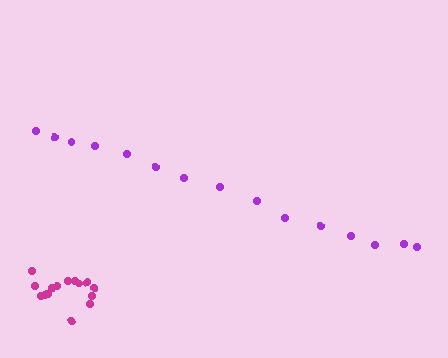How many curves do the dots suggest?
There are 2 distinct paths.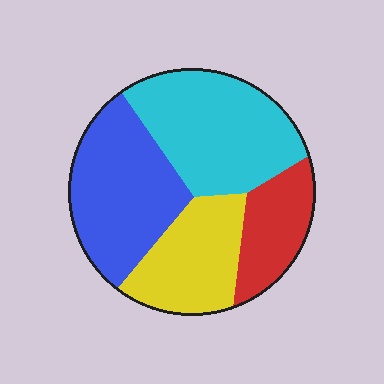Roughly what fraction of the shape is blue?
Blue covers roughly 30% of the shape.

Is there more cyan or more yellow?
Cyan.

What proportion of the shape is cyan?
Cyan takes up about one third (1/3) of the shape.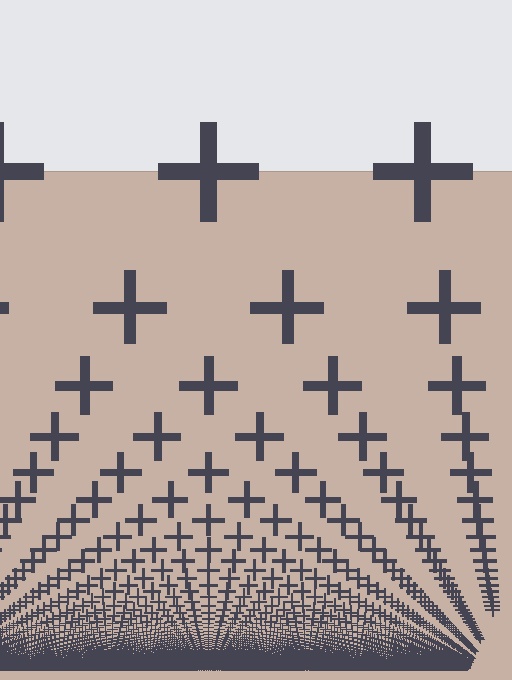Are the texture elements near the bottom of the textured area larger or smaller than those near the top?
Smaller. The gradient is inverted — elements near the bottom are smaller and denser.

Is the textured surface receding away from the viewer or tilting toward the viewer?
The surface appears to tilt toward the viewer. Texture elements get larger and sparser toward the top.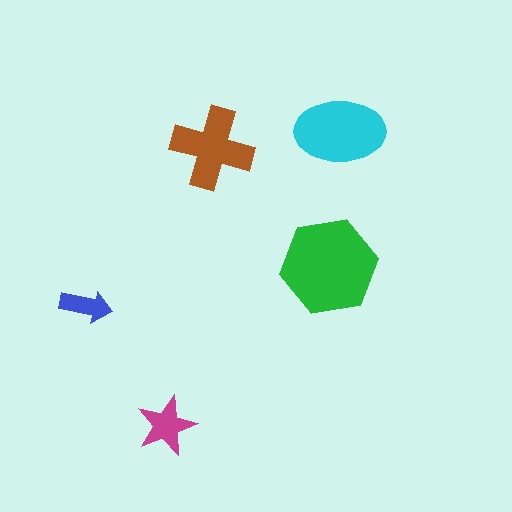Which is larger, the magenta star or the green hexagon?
The green hexagon.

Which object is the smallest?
The blue arrow.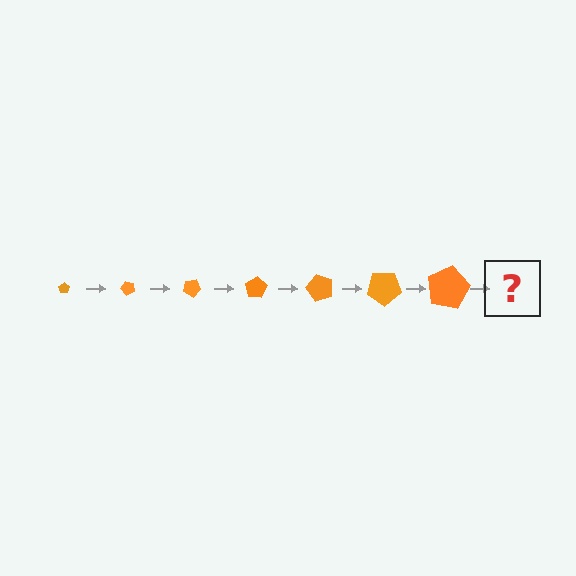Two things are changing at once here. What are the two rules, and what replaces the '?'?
The two rules are that the pentagon grows larger each step and it rotates 50 degrees each step. The '?' should be a pentagon, larger than the previous one and rotated 350 degrees from the start.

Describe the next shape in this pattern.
It should be a pentagon, larger than the previous one and rotated 350 degrees from the start.